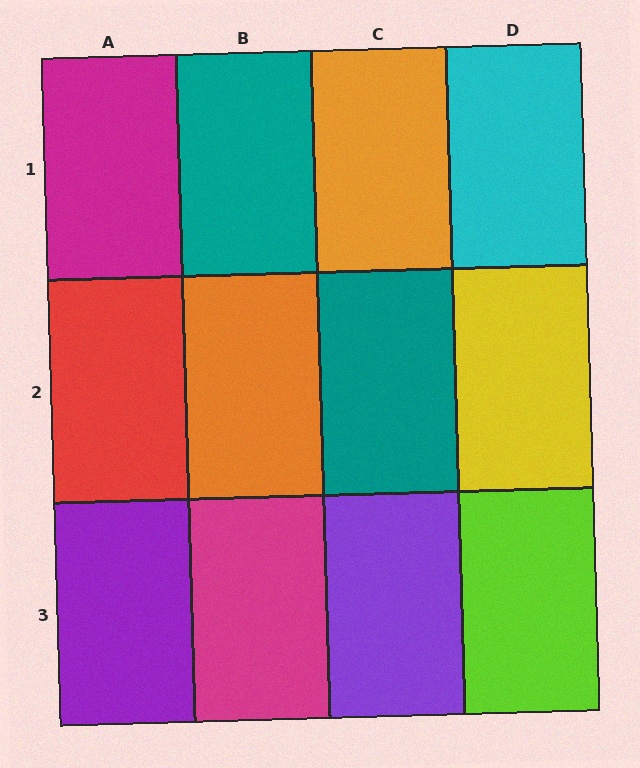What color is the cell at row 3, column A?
Purple.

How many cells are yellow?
1 cell is yellow.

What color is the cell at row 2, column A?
Red.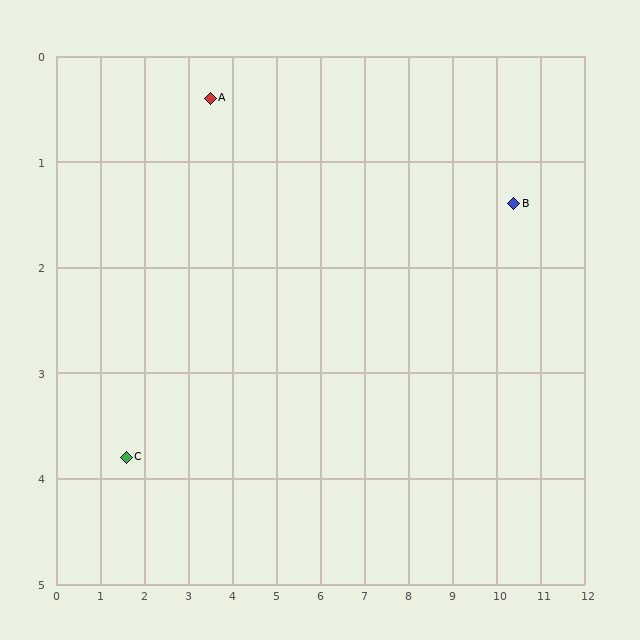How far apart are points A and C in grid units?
Points A and C are about 3.9 grid units apart.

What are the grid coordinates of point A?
Point A is at approximately (3.5, 0.4).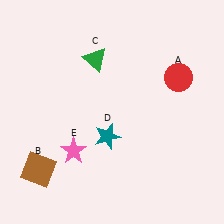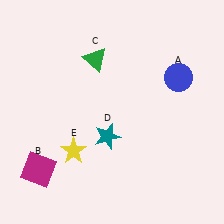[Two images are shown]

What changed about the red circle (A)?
In Image 1, A is red. In Image 2, it changed to blue.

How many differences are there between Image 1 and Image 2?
There are 3 differences between the two images.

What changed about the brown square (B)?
In Image 1, B is brown. In Image 2, it changed to magenta.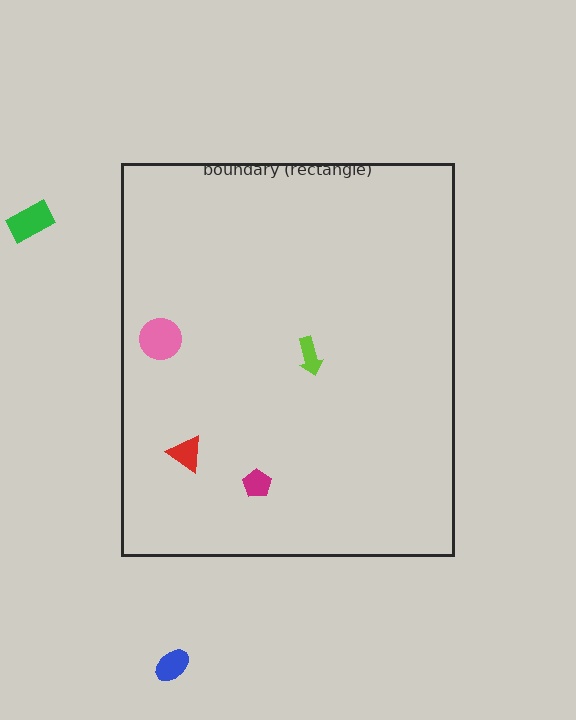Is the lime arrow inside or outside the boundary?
Inside.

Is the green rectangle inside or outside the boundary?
Outside.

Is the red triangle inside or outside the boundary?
Inside.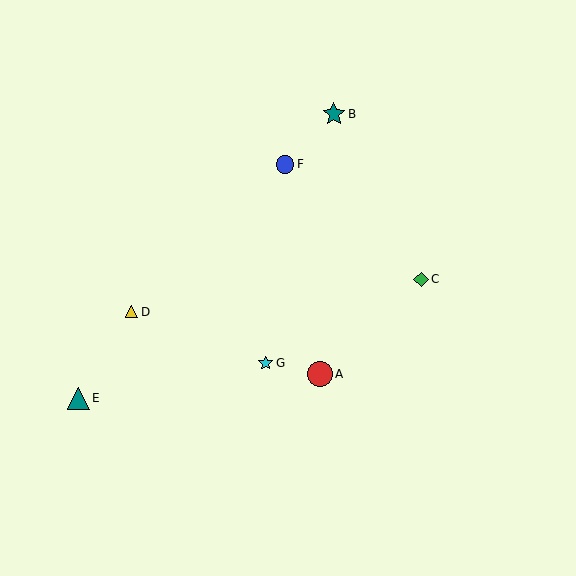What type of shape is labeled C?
Shape C is a green diamond.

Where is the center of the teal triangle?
The center of the teal triangle is at (78, 398).